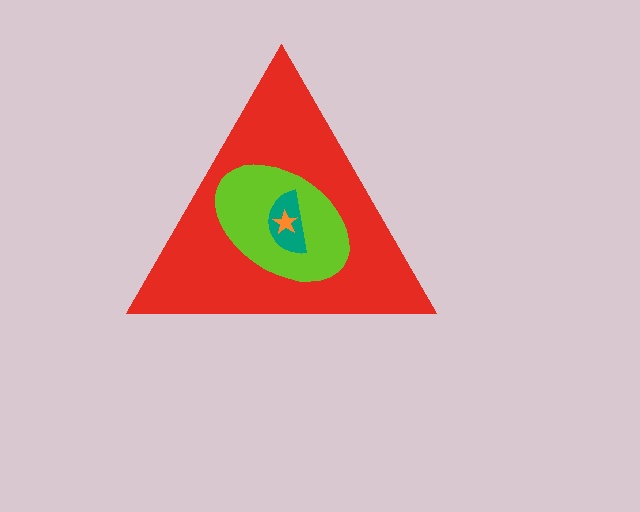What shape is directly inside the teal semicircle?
The orange star.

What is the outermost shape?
The red triangle.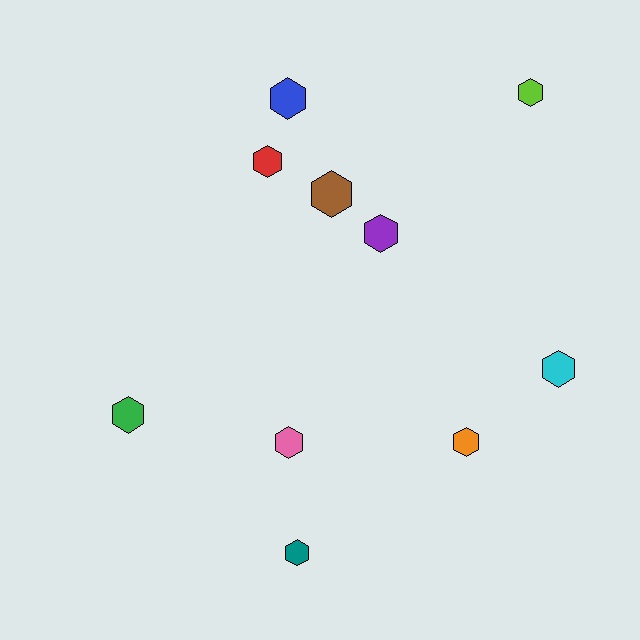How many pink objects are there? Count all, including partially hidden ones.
There is 1 pink object.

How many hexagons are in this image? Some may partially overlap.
There are 10 hexagons.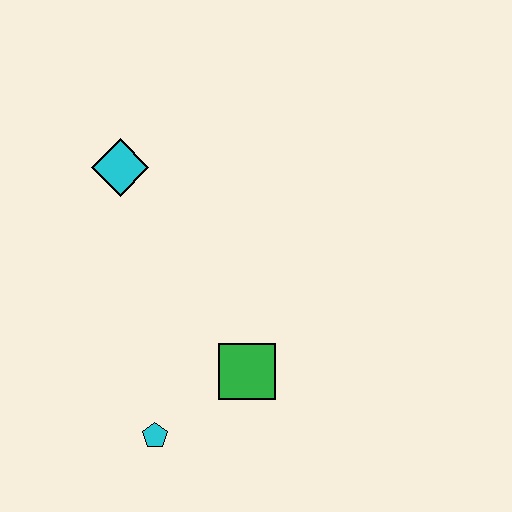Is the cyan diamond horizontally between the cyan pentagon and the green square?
No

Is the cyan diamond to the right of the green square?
No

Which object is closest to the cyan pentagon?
The green square is closest to the cyan pentagon.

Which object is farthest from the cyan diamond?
The cyan pentagon is farthest from the cyan diamond.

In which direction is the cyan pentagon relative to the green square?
The cyan pentagon is to the left of the green square.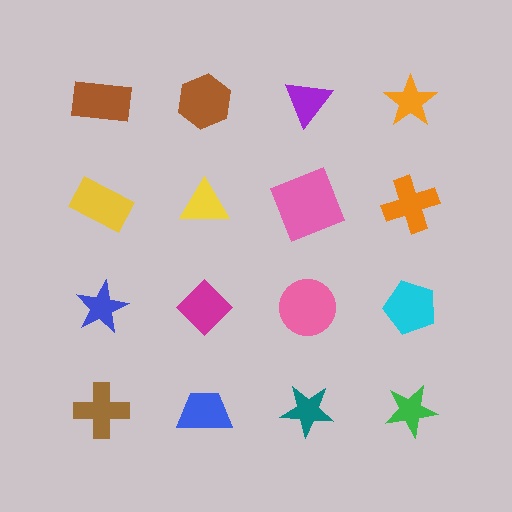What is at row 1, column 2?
A brown hexagon.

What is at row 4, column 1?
A brown cross.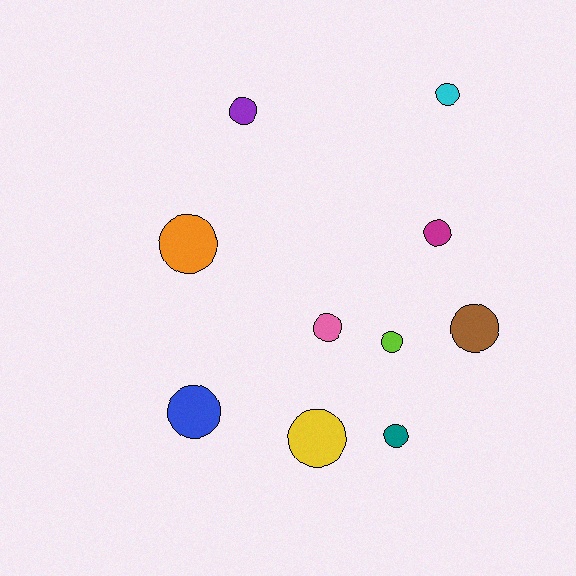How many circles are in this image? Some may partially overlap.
There are 10 circles.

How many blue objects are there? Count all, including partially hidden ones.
There is 1 blue object.